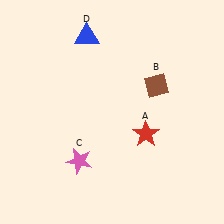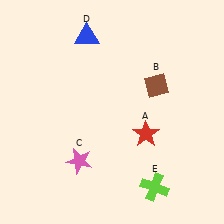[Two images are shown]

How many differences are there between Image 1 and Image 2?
There is 1 difference between the two images.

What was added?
A lime cross (E) was added in Image 2.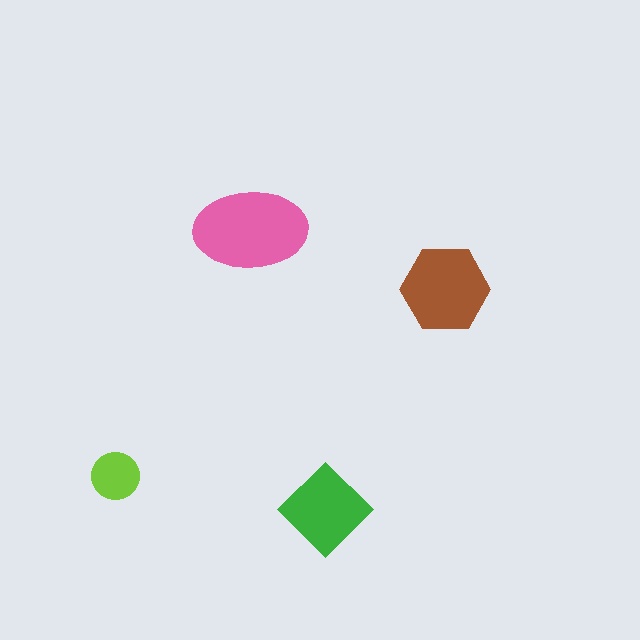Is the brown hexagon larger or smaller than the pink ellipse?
Smaller.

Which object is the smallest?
The lime circle.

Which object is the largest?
The pink ellipse.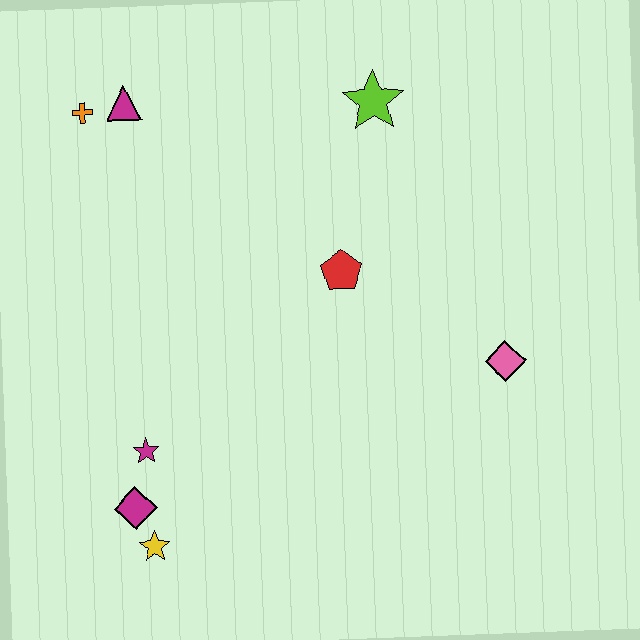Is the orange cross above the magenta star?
Yes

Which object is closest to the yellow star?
The magenta diamond is closest to the yellow star.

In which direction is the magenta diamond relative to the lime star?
The magenta diamond is below the lime star.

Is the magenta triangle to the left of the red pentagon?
Yes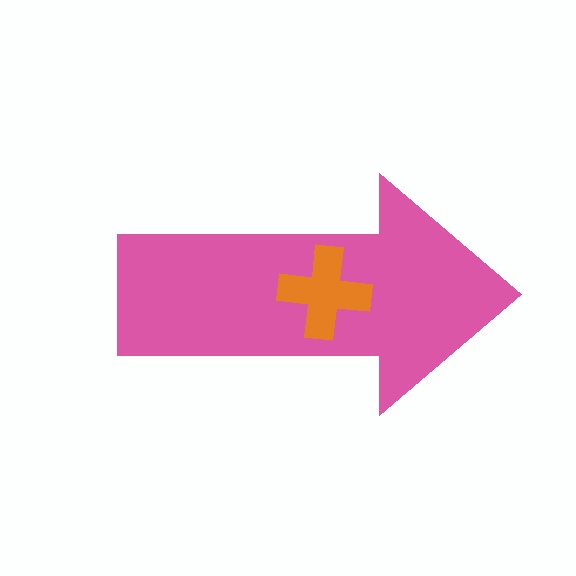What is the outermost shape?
The pink arrow.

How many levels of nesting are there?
2.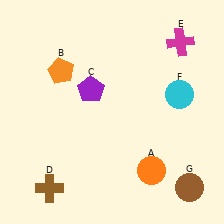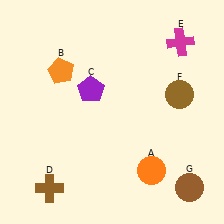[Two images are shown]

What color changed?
The circle (F) changed from cyan in Image 1 to brown in Image 2.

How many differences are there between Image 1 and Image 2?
There is 1 difference between the two images.